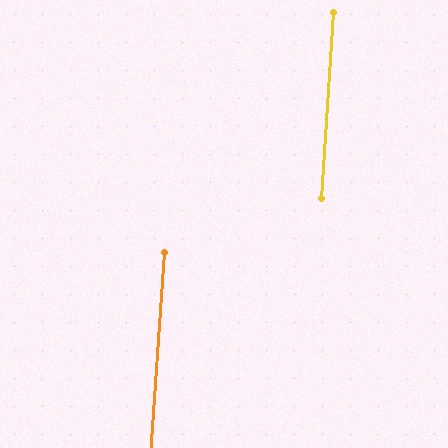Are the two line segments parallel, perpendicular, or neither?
Parallel — their directions differ by only 0.6°.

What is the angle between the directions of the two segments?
Approximately 1 degree.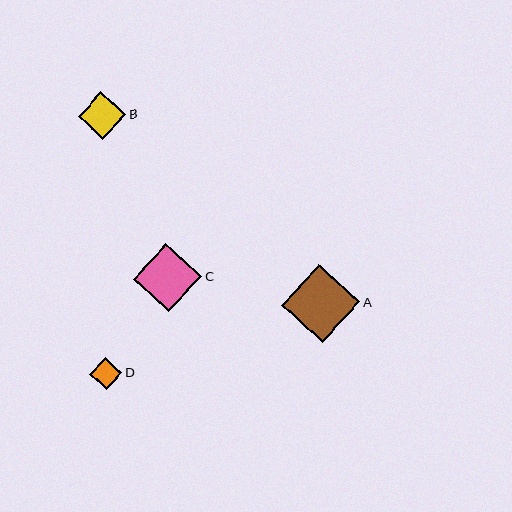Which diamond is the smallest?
Diamond D is the smallest with a size of approximately 32 pixels.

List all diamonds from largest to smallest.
From largest to smallest: A, C, B, D.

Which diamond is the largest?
Diamond A is the largest with a size of approximately 78 pixels.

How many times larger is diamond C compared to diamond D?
Diamond C is approximately 2.2 times the size of diamond D.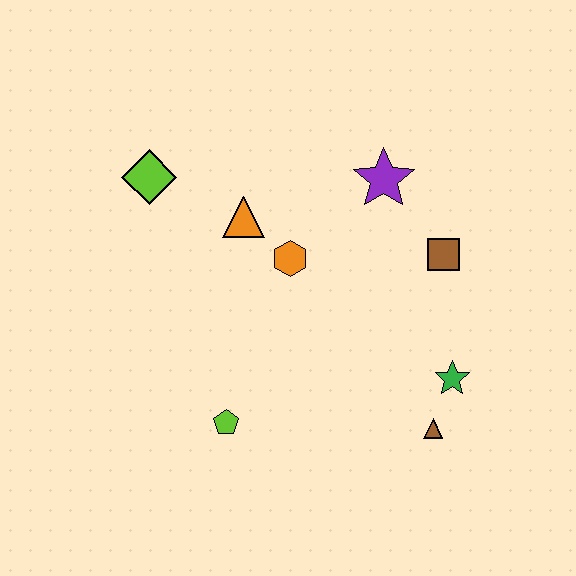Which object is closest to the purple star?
The brown square is closest to the purple star.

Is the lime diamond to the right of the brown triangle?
No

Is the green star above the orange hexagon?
No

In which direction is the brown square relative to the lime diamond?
The brown square is to the right of the lime diamond.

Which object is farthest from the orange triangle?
The brown triangle is farthest from the orange triangle.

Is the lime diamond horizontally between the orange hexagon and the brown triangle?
No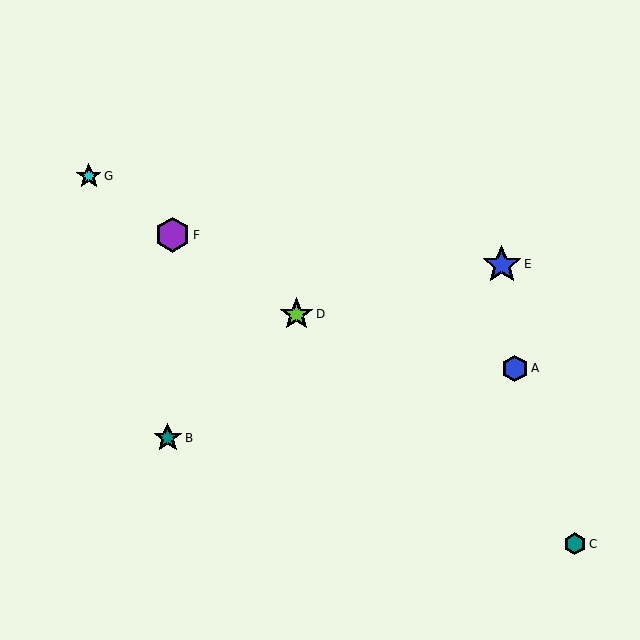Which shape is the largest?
The blue star (labeled E) is the largest.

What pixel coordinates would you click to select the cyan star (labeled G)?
Click at (89, 176) to select the cyan star G.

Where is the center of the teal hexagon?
The center of the teal hexagon is at (575, 544).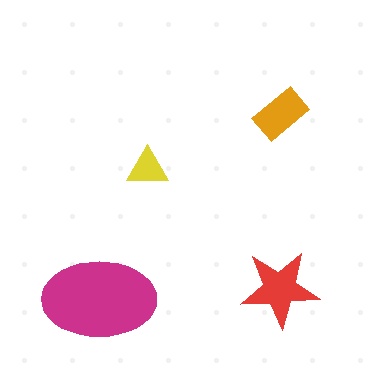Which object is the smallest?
The yellow triangle.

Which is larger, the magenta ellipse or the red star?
The magenta ellipse.